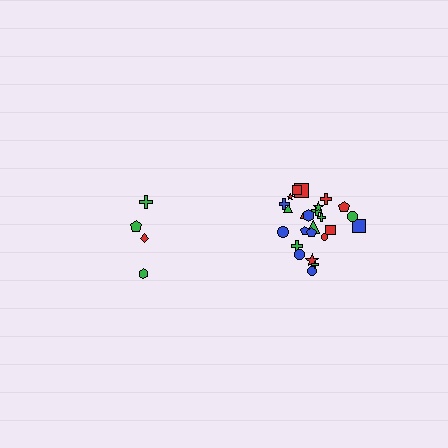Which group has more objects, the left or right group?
The right group.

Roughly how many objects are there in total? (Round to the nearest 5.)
Roughly 30 objects in total.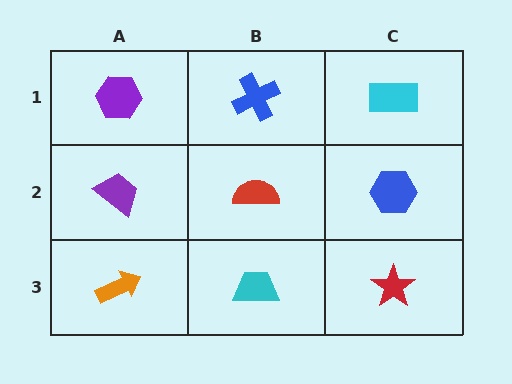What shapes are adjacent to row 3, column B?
A red semicircle (row 2, column B), an orange arrow (row 3, column A), a red star (row 3, column C).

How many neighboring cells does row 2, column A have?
3.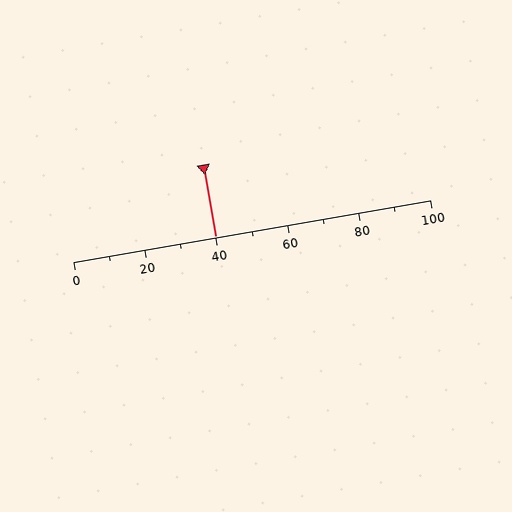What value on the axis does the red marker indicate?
The marker indicates approximately 40.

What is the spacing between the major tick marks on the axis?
The major ticks are spaced 20 apart.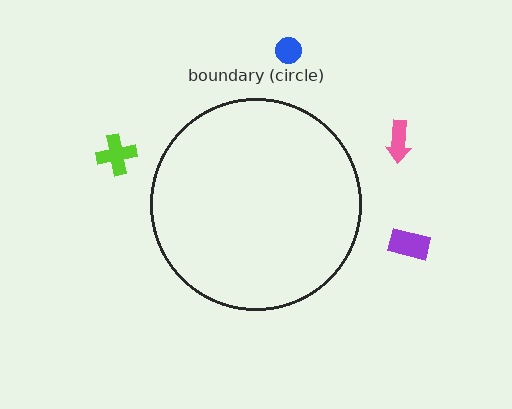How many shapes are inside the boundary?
0 inside, 4 outside.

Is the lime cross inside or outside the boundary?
Outside.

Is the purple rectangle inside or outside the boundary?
Outside.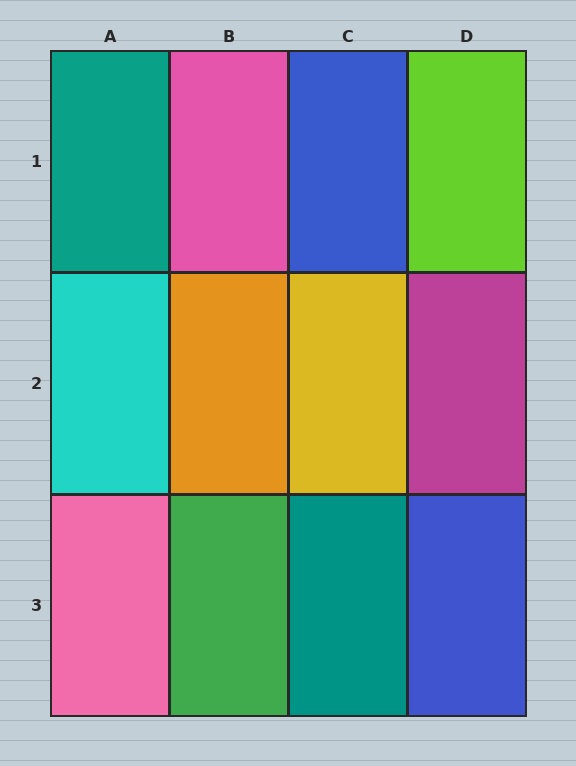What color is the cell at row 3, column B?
Green.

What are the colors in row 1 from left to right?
Teal, pink, blue, lime.